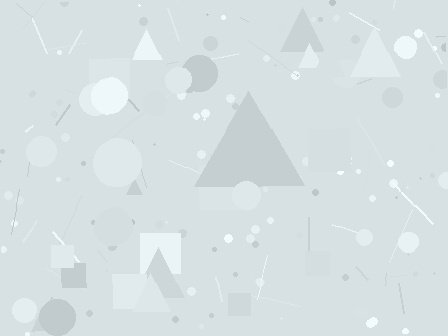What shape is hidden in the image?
A triangle is hidden in the image.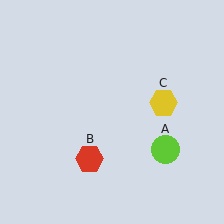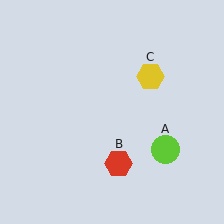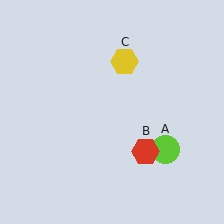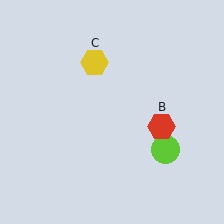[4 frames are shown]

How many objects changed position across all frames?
2 objects changed position: red hexagon (object B), yellow hexagon (object C).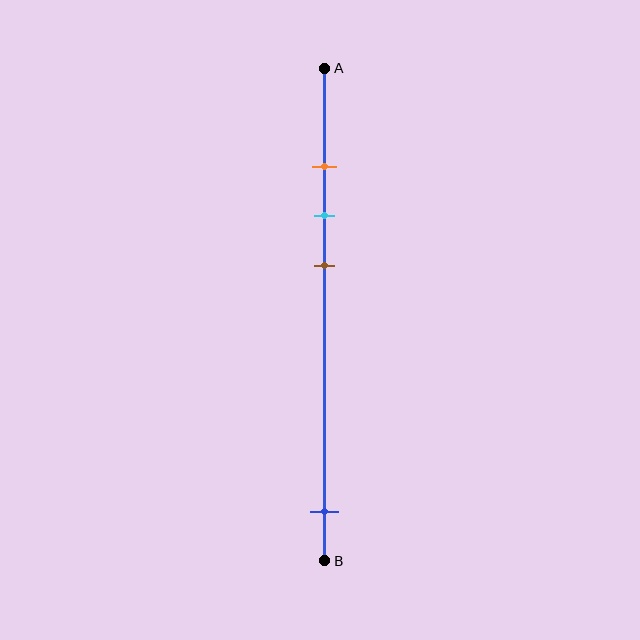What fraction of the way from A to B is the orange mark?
The orange mark is approximately 20% (0.2) of the way from A to B.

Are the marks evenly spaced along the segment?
No, the marks are not evenly spaced.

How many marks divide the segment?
There are 4 marks dividing the segment.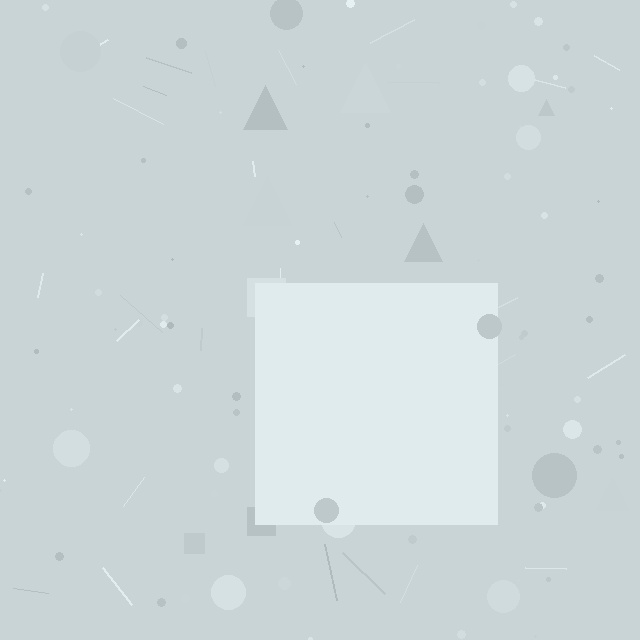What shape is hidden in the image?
A square is hidden in the image.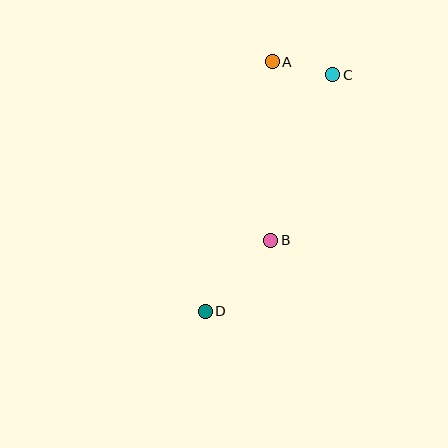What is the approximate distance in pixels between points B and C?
The distance between B and C is approximately 176 pixels.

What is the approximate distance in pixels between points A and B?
The distance between A and B is approximately 179 pixels.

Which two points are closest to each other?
Points A and C are closest to each other.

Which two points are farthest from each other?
Points C and D are farthest from each other.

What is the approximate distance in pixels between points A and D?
The distance between A and D is approximately 258 pixels.